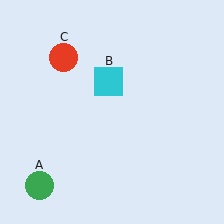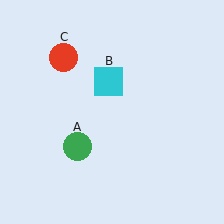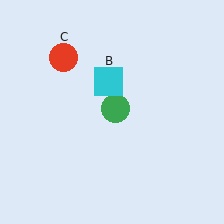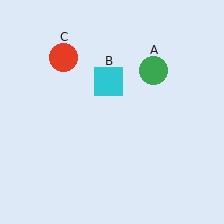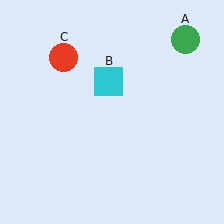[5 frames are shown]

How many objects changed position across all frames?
1 object changed position: green circle (object A).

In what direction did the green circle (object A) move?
The green circle (object A) moved up and to the right.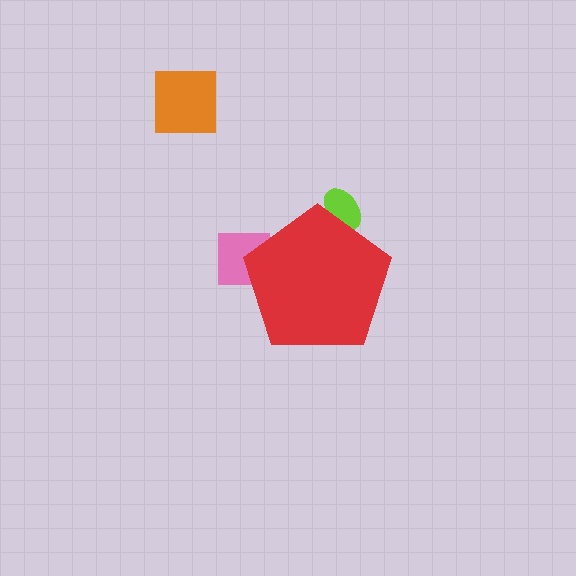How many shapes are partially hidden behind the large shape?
2 shapes are partially hidden.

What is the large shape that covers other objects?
A red pentagon.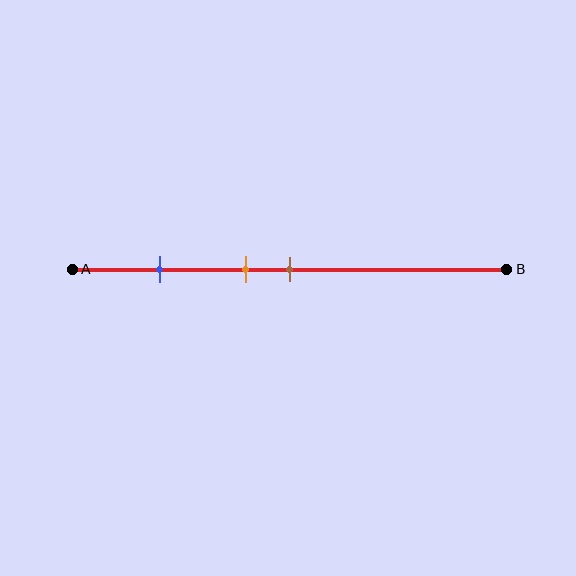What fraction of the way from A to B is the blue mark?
The blue mark is approximately 20% (0.2) of the way from A to B.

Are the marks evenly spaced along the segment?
No, the marks are not evenly spaced.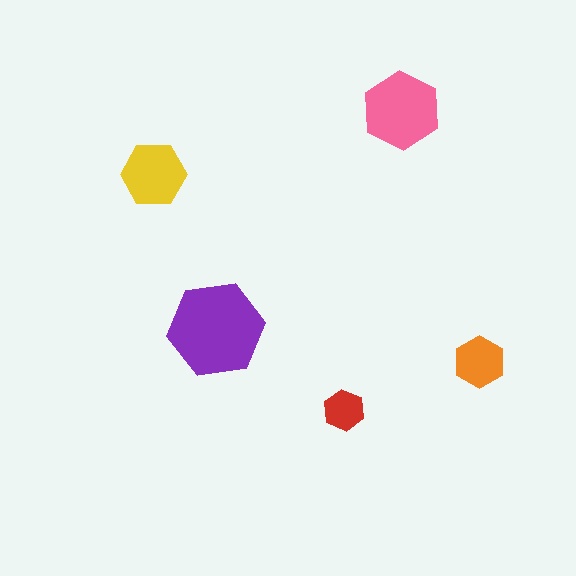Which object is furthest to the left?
The yellow hexagon is leftmost.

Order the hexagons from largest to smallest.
the purple one, the pink one, the yellow one, the orange one, the red one.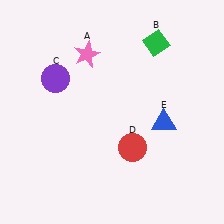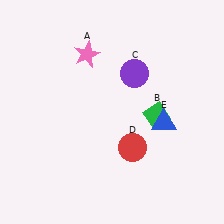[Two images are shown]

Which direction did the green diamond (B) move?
The green diamond (B) moved down.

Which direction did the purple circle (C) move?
The purple circle (C) moved right.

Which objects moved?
The objects that moved are: the green diamond (B), the purple circle (C).